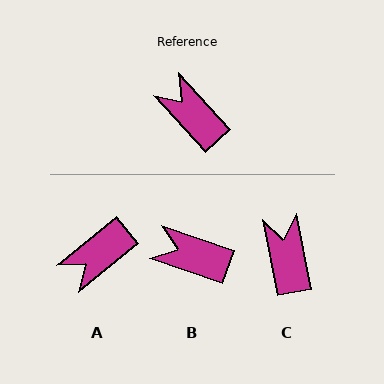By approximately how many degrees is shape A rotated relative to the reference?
Approximately 86 degrees counter-clockwise.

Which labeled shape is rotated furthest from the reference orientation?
A, about 86 degrees away.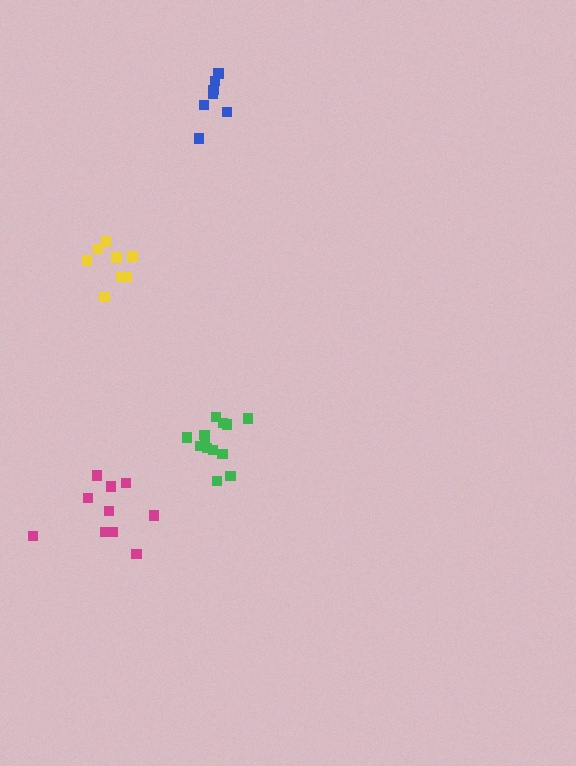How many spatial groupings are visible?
There are 4 spatial groupings.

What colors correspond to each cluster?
The clusters are colored: green, blue, magenta, yellow.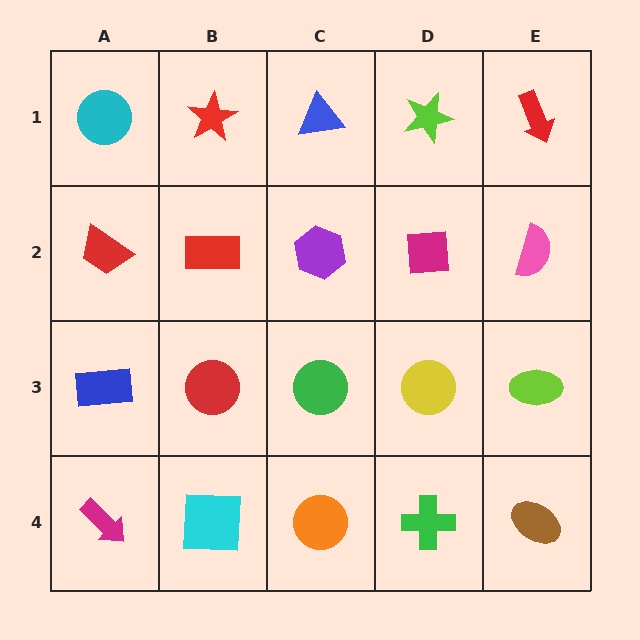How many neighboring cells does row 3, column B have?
4.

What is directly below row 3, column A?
A magenta arrow.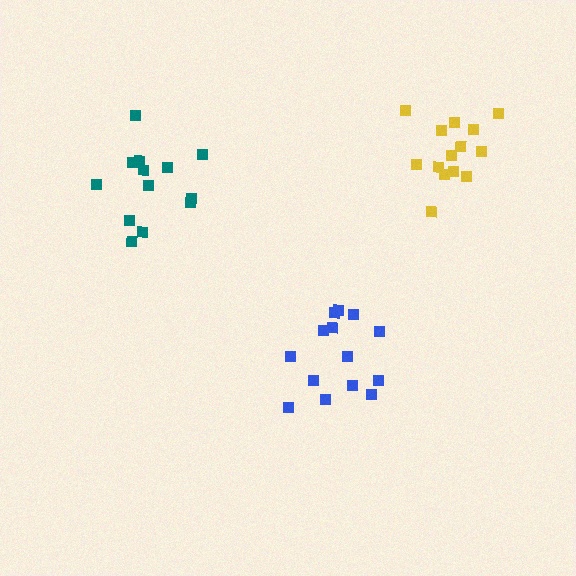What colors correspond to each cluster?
The clusters are colored: teal, blue, yellow.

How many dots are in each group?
Group 1: 13 dots, Group 2: 14 dots, Group 3: 14 dots (41 total).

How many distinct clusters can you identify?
There are 3 distinct clusters.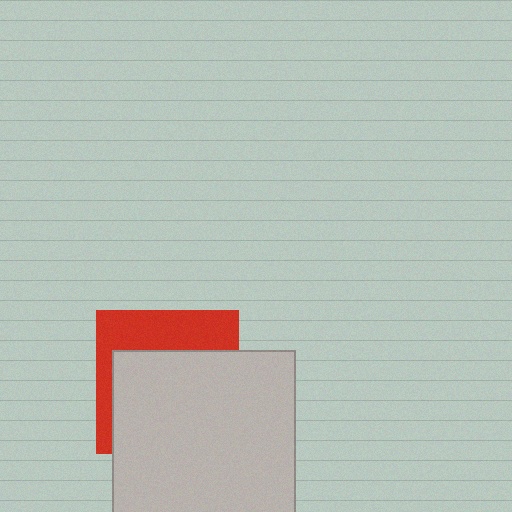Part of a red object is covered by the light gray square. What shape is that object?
It is a square.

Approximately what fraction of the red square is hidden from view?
Roughly 64% of the red square is hidden behind the light gray square.